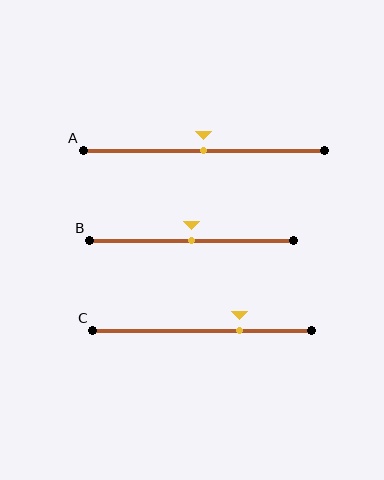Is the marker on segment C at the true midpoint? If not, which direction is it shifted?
No, the marker on segment C is shifted to the right by about 17% of the segment length.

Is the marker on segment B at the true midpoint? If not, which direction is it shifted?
Yes, the marker on segment B is at the true midpoint.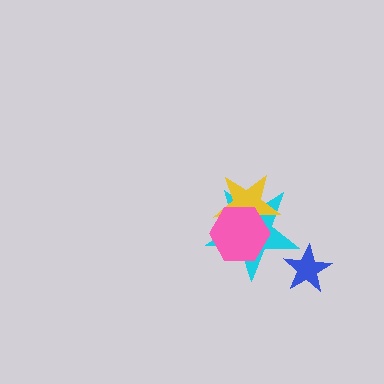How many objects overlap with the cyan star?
3 objects overlap with the cyan star.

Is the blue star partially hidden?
No, no other shape covers it.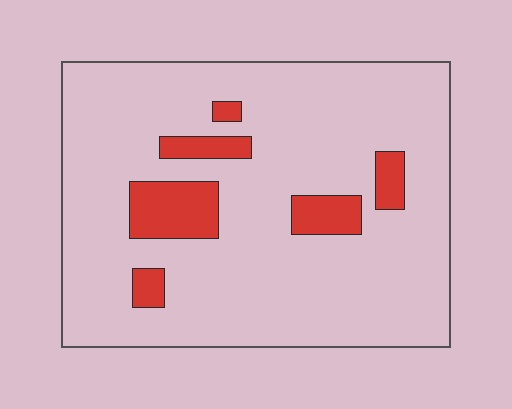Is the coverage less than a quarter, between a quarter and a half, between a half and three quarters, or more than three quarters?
Less than a quarter.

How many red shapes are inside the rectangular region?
6.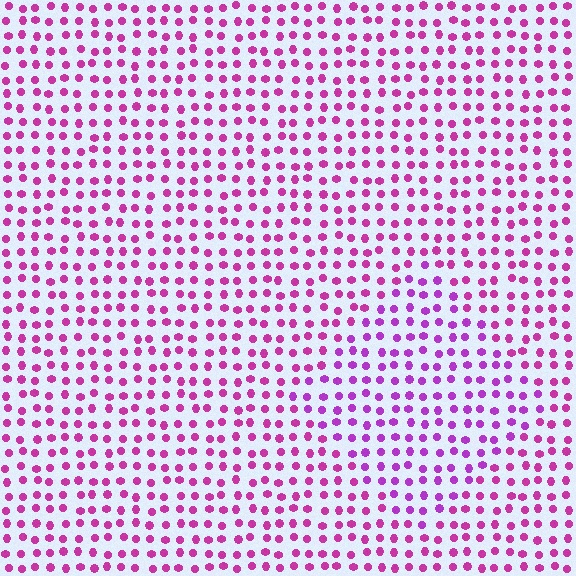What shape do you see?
I see a diamond.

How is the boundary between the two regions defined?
The boundary is defined purely by a slight shift in hue (about 24 degrees). Spacing, size, and orientation are identical on both sides.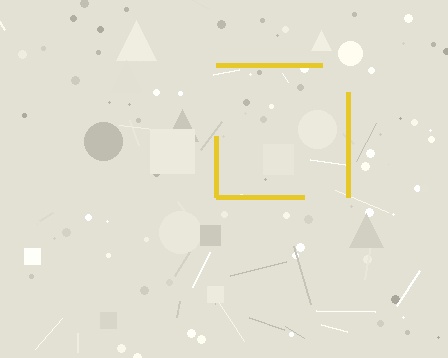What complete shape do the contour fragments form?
The contour fragments form a square.